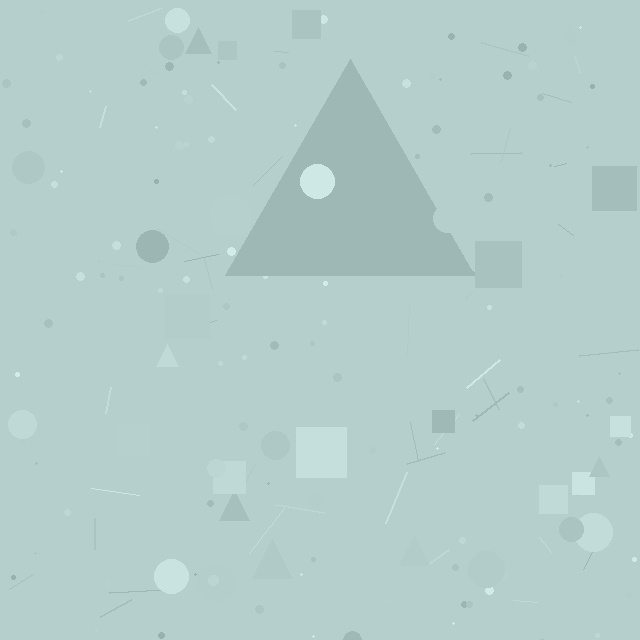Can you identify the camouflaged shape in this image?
The camouflaged shape is a triangle.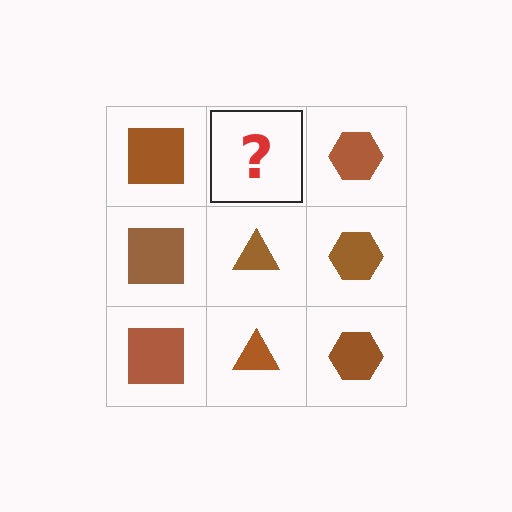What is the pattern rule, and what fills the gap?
The rule is that each column has a consistent shape. The gap should be filled with a brown triangle.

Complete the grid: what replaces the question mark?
The question mark should be replaced with a brown triangle.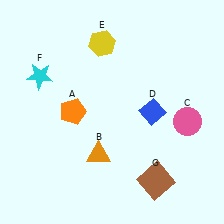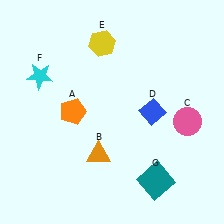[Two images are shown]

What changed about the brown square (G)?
In Image 1, G is brown. In Image 2, it changed to teal.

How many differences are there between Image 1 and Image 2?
There is 1 difference between the two images.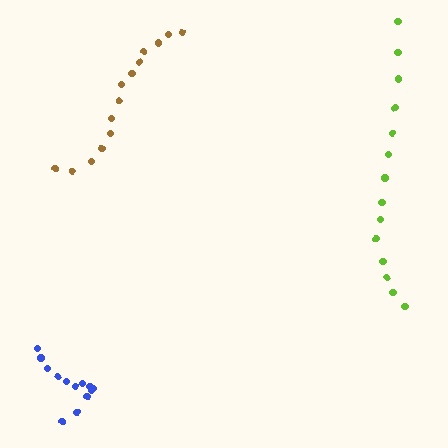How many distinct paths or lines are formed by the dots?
There are 3 distinct paths.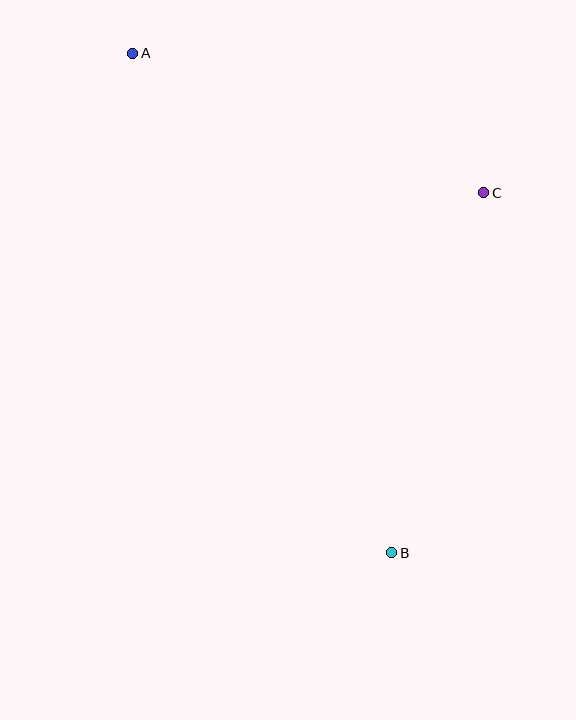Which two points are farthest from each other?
Points A and B are farthest from each other.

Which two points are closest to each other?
Points B and C are closest to each other.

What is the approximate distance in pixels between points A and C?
The distance between A and C is approximately 377 pixels.